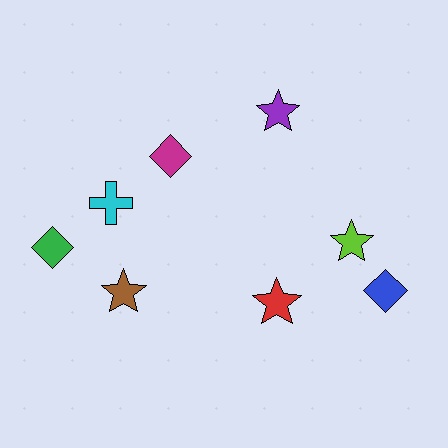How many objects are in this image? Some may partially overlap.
There are 8 objects.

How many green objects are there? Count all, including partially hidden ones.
There is 1 green object.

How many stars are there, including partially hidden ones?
There are 4 stars.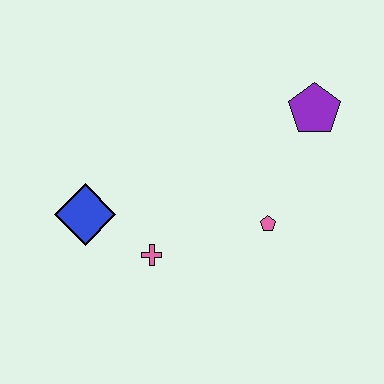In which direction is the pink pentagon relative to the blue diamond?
The pink pentagon is to the right of the blue diamond.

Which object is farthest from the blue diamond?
The purple pentagon is farthest from the blue diamond.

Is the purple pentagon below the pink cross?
No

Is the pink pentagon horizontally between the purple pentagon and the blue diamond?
Yes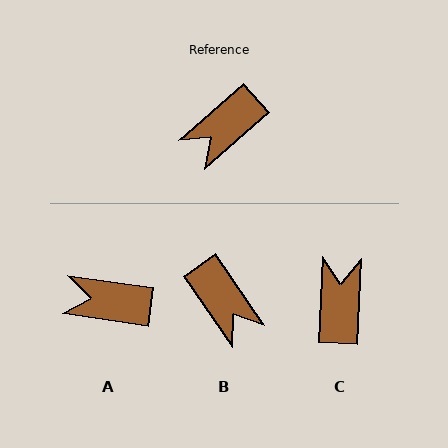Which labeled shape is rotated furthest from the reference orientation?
C, about 134 degrees away.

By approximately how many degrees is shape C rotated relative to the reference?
Approximately 134 degrees clockwise.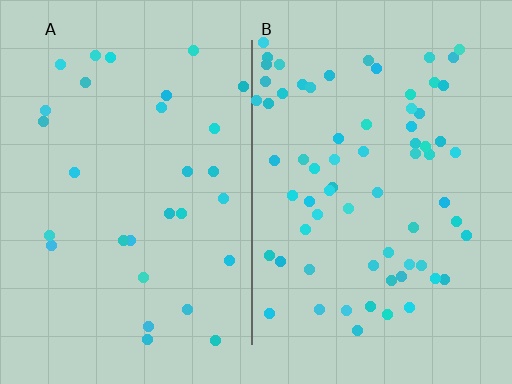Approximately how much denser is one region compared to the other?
Approximately 2.3× — region B over region A.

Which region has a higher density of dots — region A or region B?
B (the right).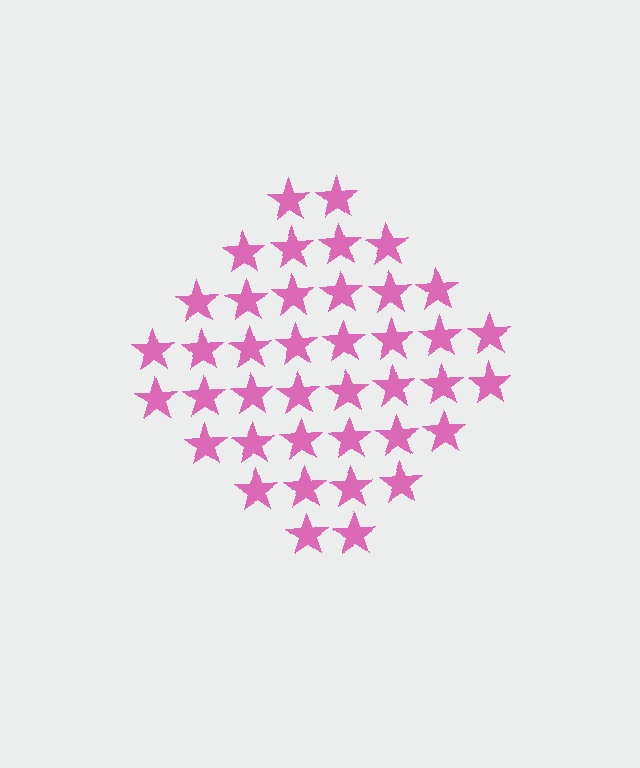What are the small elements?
The small elements are stars.